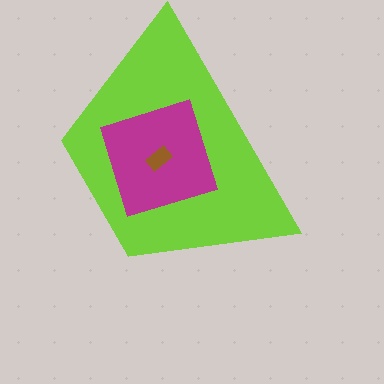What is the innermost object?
The brown rectangle.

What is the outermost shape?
The lime trapezoid.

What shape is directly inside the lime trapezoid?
The magenta square.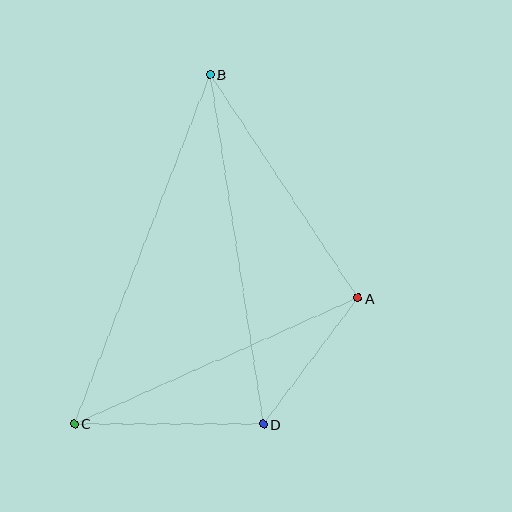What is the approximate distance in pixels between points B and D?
The distance between B and D is approximately 354 pixels.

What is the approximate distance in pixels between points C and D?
The distance between C and D is approximately 189 pixels.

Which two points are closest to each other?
Points A and D are closest to each other.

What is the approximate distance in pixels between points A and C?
The distance between A and C is approximately 310 pixels.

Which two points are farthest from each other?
Points B and C are farthest from each other.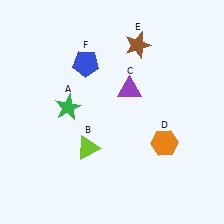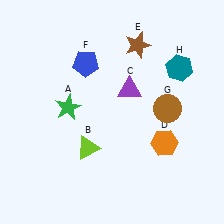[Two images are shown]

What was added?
A brown circle (G), a teal hexagon (H) were added in Image 2.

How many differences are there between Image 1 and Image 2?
There are 2 differences between the two images.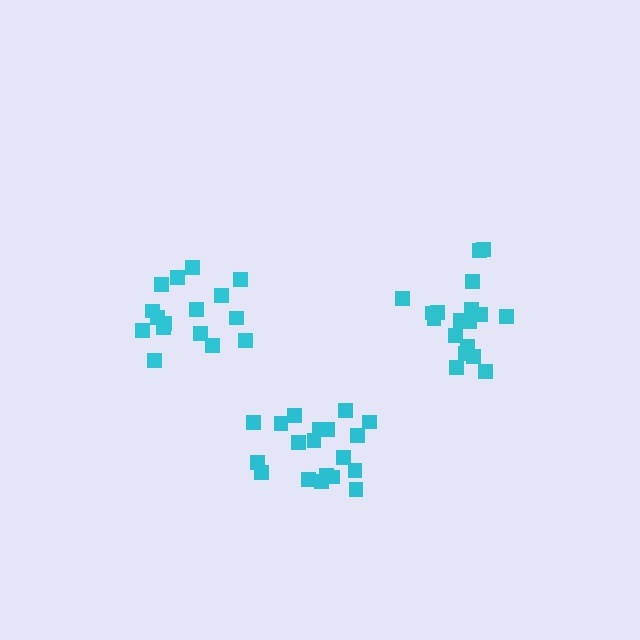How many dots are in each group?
Group 1: 16 dots, Group 2: 18 dots, Group 3: 19 dots (53 total).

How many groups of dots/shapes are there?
There are 3 groups.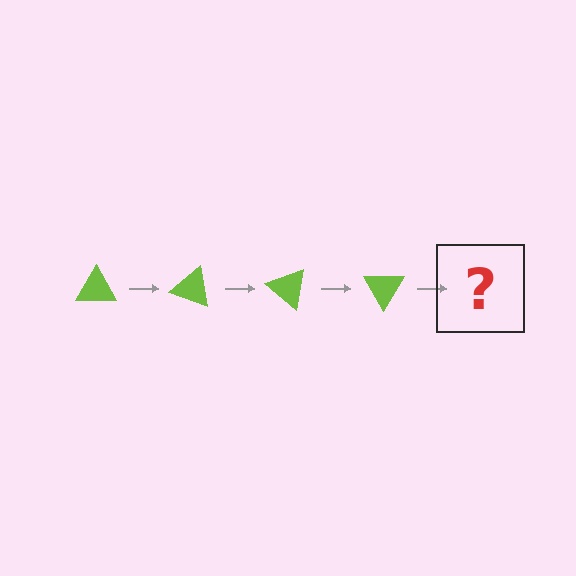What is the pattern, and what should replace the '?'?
The pattern is that the triangle rotates 20 degrees each step. The '?' should be a lime triangle rotated 80 degrees.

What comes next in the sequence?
The next element should be a lime triangle rotated 80 degrees.